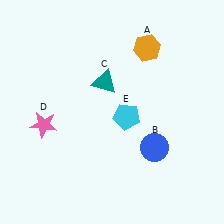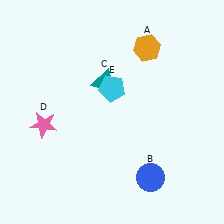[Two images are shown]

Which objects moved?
The objects that moved are: the blue circle (B), the cyan pentagon (E).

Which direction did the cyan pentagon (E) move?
The cyan pentagon (E) moved up.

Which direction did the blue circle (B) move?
The blue circle (B) moved down.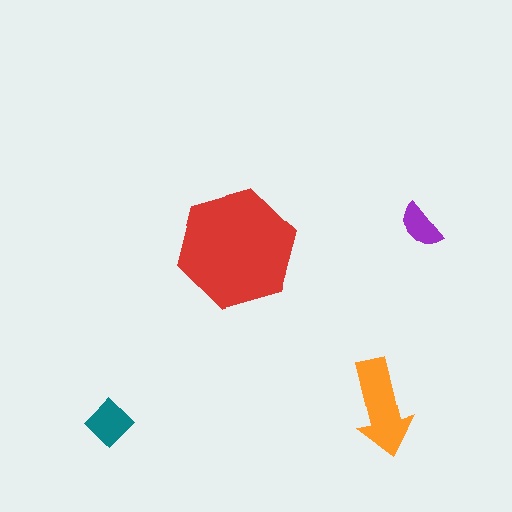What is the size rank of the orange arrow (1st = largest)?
2nd.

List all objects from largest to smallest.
The red hexagon, the orange arrow, the teal diamond, the purple semicircle.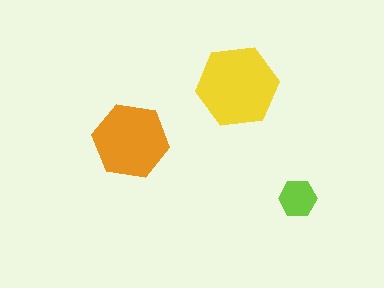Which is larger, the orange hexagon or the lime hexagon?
The orange one.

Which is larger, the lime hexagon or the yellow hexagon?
The yellow one.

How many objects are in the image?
There are 3 objects in the image.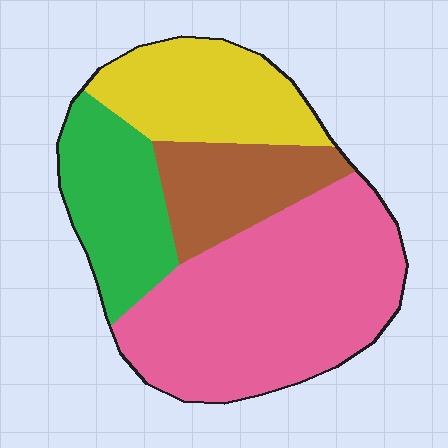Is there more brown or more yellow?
Yellow.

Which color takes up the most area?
Pink, at roughly 45%.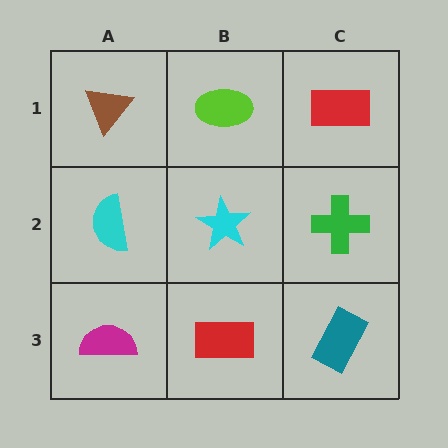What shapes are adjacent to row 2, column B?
A lime ellipse (row 1, column B), a red rectangle (row 3, column B), a cyan semicircle (row 2, column A), a green cross (row 2, column C).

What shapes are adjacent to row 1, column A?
A cyan semicircle (row 2, column A), a lime ellipse (row 1, column B).